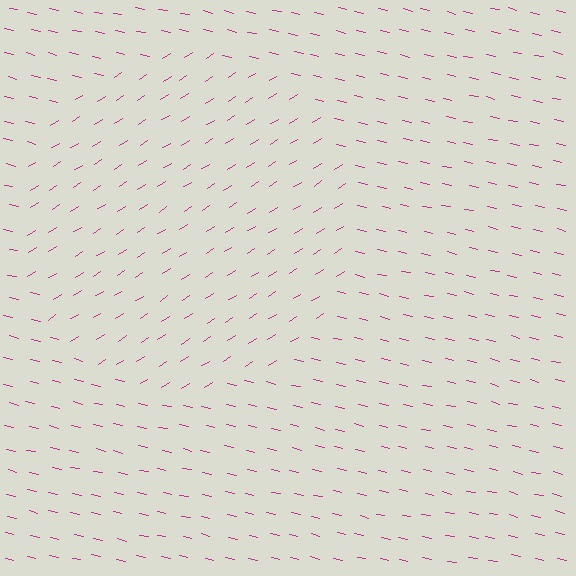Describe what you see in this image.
The image is filled with small magenta line segments. A circle region in the image has lines oriented differently from the surrounding lines, creating a visible texture boundary.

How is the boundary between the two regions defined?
The boundary is defined purely by a change in line orientation (approximately 45 degrees difference). All lines are the same color and thickness.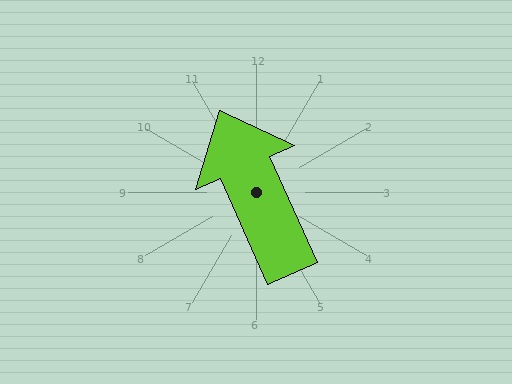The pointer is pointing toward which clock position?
Roughly 11 o'clock.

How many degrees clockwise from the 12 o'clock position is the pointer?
Approximately 336 degrees.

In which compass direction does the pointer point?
Northwest.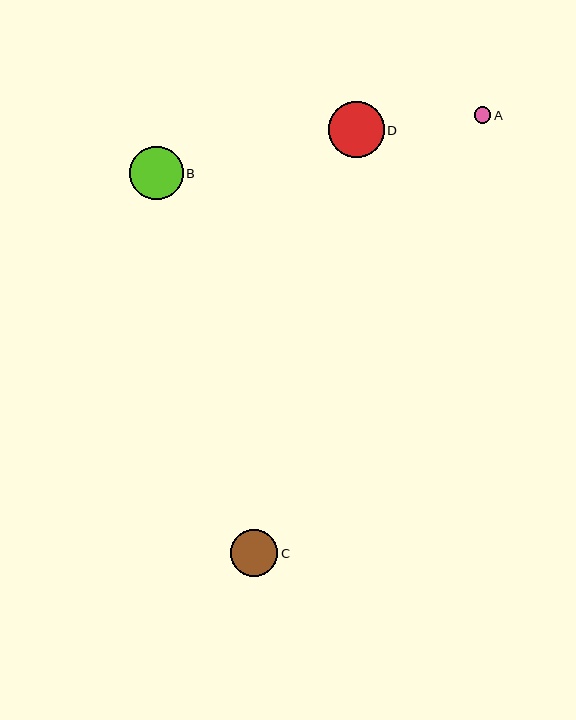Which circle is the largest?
Circle D is the largest with a size of approximately 55 pixels.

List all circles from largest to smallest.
From largest to smallest: D, B, C, A.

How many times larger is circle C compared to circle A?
Circle C is approximately 2.9 times the size of circle A.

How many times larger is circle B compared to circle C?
Circle B is approximately 1.1 times the size of circle C.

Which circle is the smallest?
Circle A is the smallest with a size of approximately 17 pixels.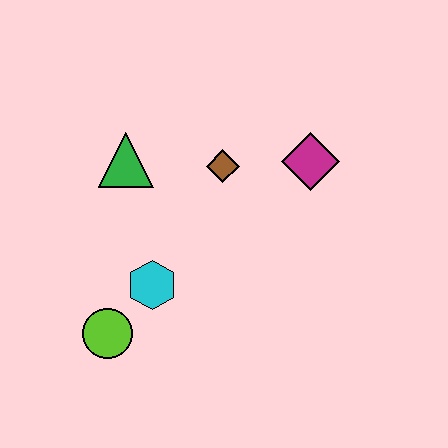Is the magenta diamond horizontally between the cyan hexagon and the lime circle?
No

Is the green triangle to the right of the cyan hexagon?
No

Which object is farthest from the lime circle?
The magenta diamond is farthest from the lime circle.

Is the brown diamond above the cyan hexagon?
Yes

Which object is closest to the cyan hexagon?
The lime circle is closest to the cyan hexagon.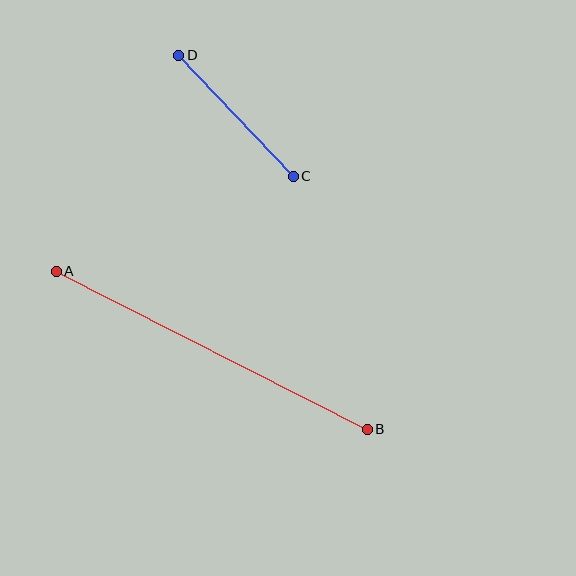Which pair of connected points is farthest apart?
Points A and B are farthest apart.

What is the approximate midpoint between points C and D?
The midpoint is at approximately (236, 116) pixels.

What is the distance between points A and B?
The distance is approximately 349 pixels.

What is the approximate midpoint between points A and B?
The midpoint is at approximately (212, 350) pixels.